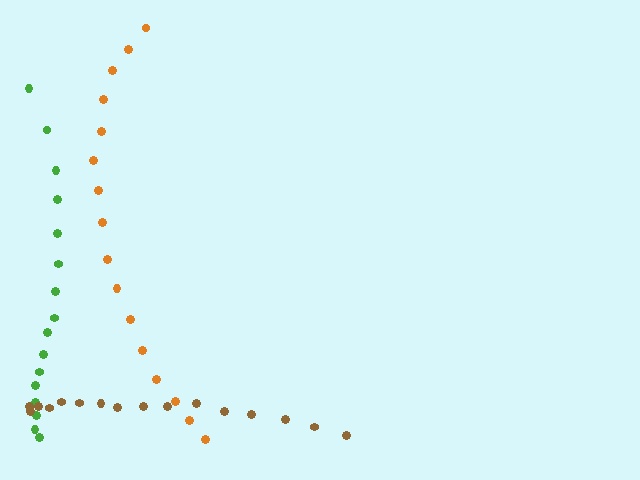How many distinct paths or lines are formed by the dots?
There are 3 distinct paths.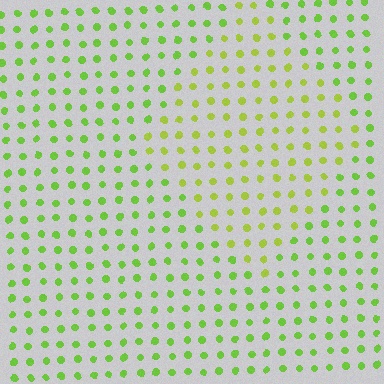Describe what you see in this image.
The image is filled with small lime elements in a uniform arrangement. A diamond-shaped region is visible where the elements are tinted to a slightly different hue, forming a subtle color boundary.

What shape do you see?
I see a diamond.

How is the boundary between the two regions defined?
The boundary is defined purely by a slight shift in hue (about 23 degrees). Spacing, size, and orientation are identical on both sides.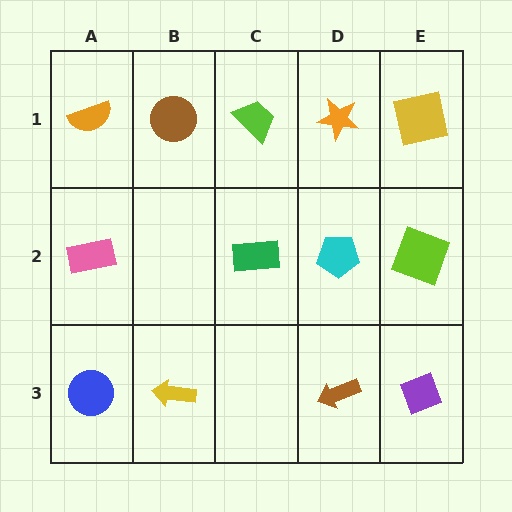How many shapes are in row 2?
4 shapes.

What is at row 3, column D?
A brown arrow.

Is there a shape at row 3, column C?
No, that cell is empty.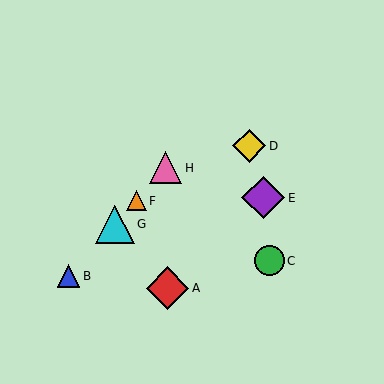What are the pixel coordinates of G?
Object G is at (115, 224).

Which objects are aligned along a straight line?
Objects B, F, G, H are aligned along a straight line.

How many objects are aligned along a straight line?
4 objects (B, F, G, H) are aligned along a straight line.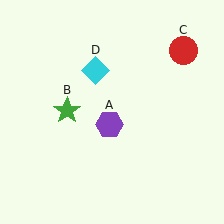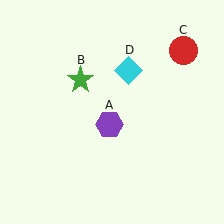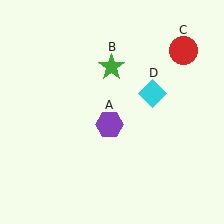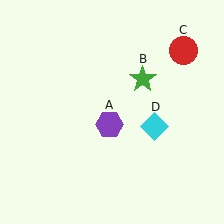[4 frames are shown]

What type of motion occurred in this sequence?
The green star (object B), cyan diamond (object D) rotated clockwise around the center of the scene.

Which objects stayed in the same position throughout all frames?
Purple hexagon (object A) and red circle (object C) remained stationary.